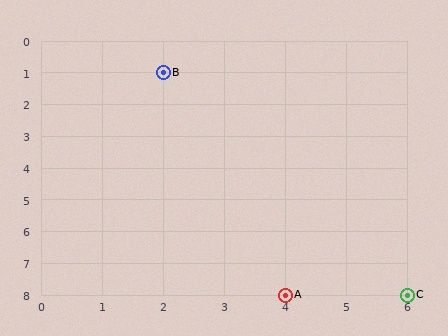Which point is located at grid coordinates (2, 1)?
Point B is at (2, 1).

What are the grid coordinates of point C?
Point C is at grid coordinates (6, 8).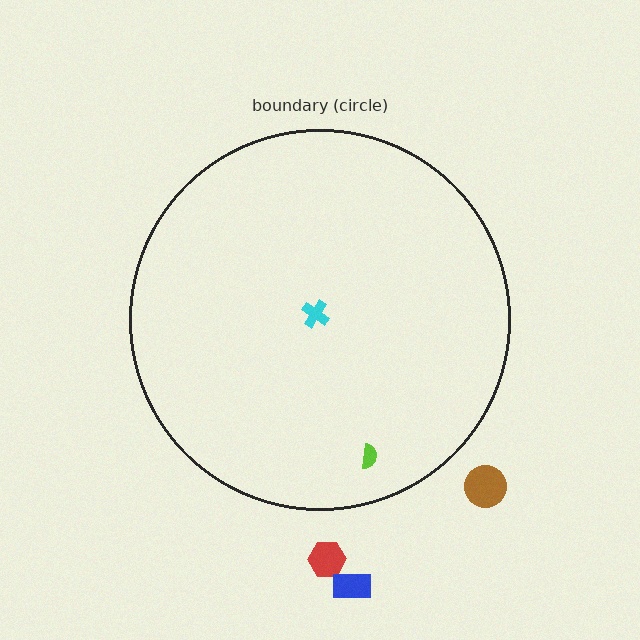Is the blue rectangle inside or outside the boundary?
Outside.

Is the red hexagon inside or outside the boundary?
Outside.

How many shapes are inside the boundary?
2 inside, 3 outside.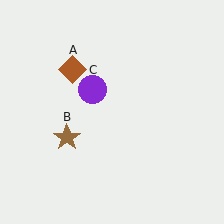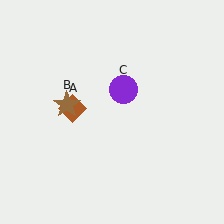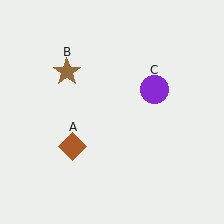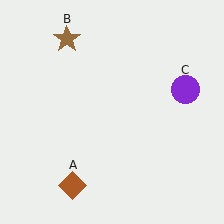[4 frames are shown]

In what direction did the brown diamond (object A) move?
The brown diamond (object A) moved down.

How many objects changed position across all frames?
3 objects changed position: brown diamond (object A), brown star (object B), purple circle (object C).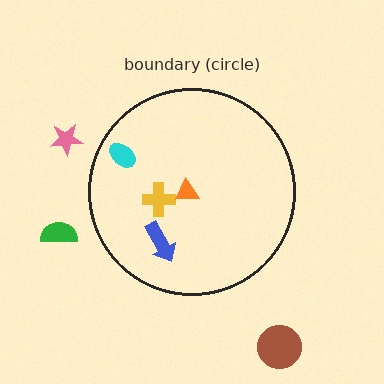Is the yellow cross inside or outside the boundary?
Inside.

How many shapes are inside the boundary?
4 inside, 3 outside.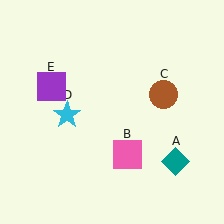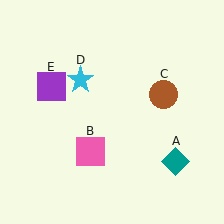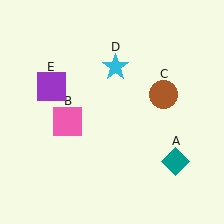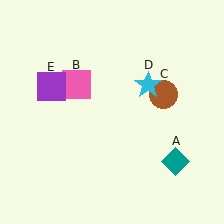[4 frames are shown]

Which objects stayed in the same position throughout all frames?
Teal diamond (object A) and brown circle (object C) and purple square (object E) remained stationary.